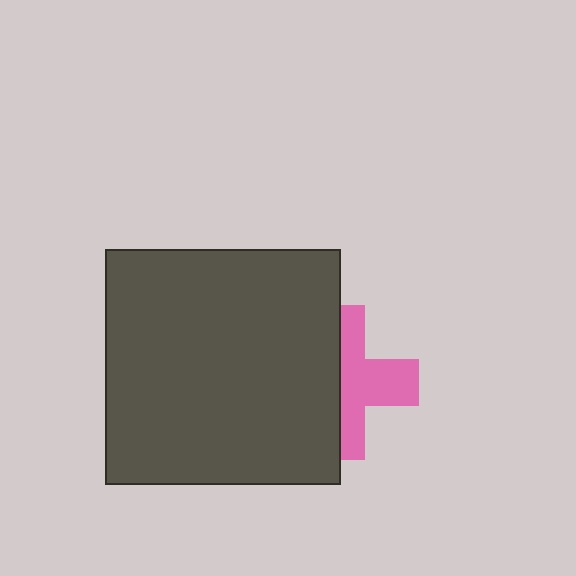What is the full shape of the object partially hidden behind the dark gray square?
The partially hidden object is a pink cross.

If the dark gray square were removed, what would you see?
You would see the complete pink cross.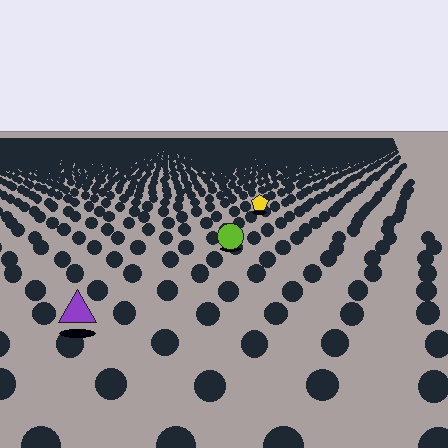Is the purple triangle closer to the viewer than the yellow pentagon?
Yes. The purple triangle is closer — you can tell from the texture gradient: the ground texture is coarser near it.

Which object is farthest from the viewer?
The yellow pentagon is farthest from the viewer. It appears smaller and the ground texture around it is denser.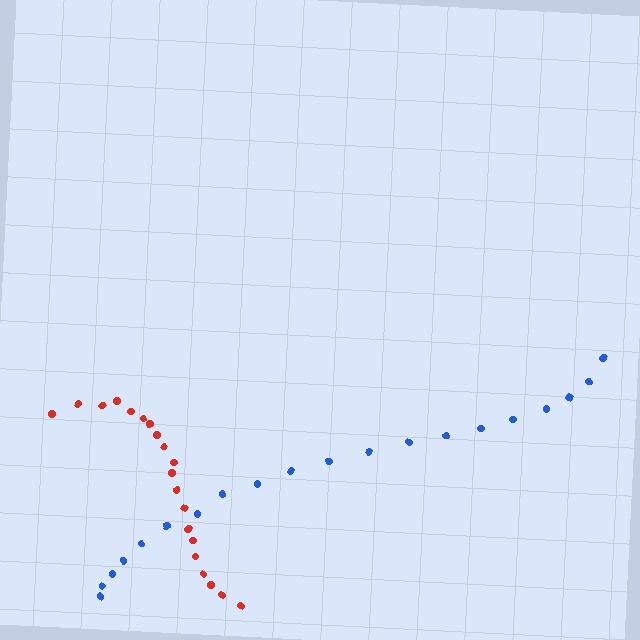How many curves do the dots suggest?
There are 2 distinct paths.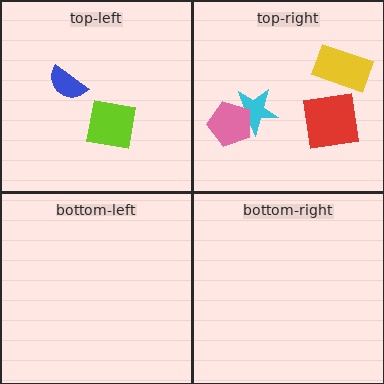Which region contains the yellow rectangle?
The top-right region.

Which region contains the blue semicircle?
The top-left region.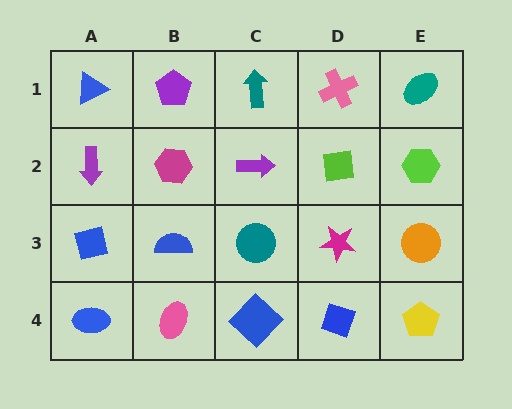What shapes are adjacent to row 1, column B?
A magenta hexagon (row 2, column B), a blue triangle (row 1, column A), a teal arrow (row 1, column C).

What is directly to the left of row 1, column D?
A teal arrow.